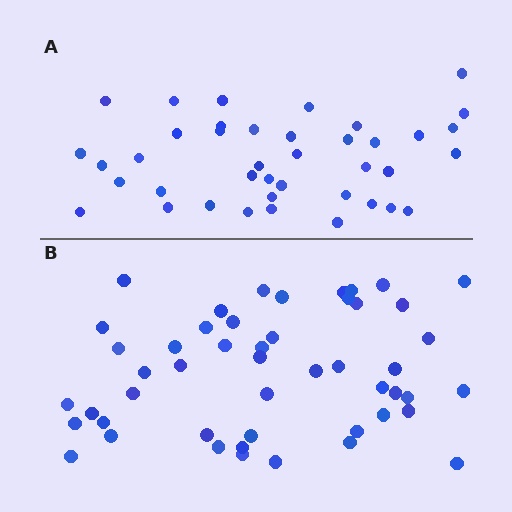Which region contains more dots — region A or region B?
Region B (the bottom region) has more dots.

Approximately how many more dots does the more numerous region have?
Region B has roughly 8 or so more dots than region A.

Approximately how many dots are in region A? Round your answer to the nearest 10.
About 40 dots.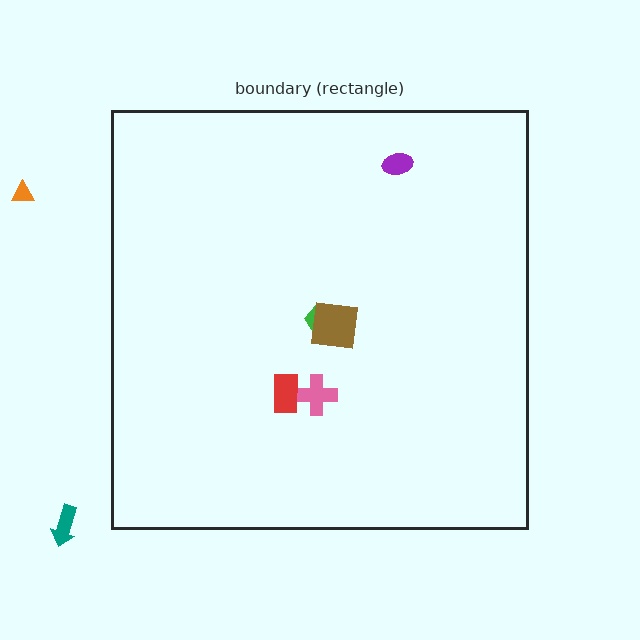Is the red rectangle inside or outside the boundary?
Inside.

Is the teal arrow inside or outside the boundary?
Outside.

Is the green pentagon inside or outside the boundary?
Inside.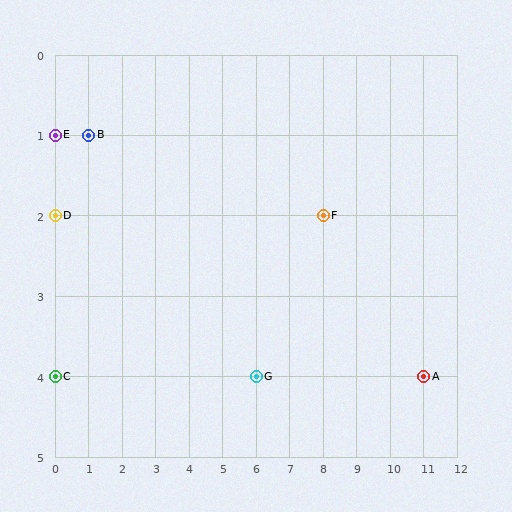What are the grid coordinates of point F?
Point F is at grid coordinates (8, 2).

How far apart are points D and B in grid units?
Points D and B are 1 column and 1 row apart (about 1.4 grid units diagonally).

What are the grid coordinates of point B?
Point B is at grid coordinates (1, 1).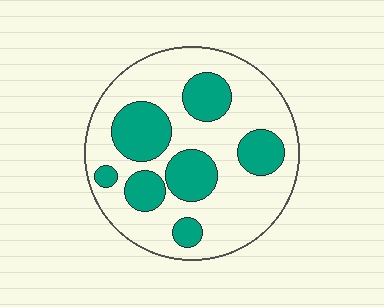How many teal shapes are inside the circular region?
7.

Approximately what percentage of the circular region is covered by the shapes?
Approximately 30%.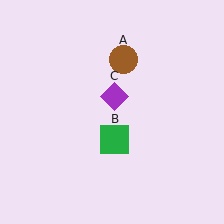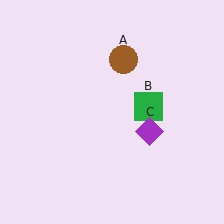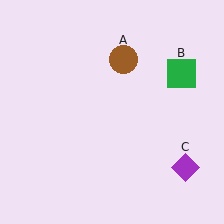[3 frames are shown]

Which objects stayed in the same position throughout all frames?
Brown circle (object A) remained stationary.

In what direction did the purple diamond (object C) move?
The purple diamond (object C) moved down and to the right.